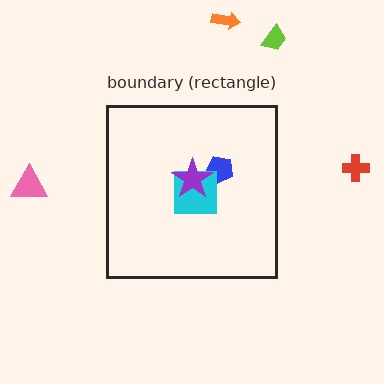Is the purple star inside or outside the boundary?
Inside.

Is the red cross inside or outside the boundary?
Outside.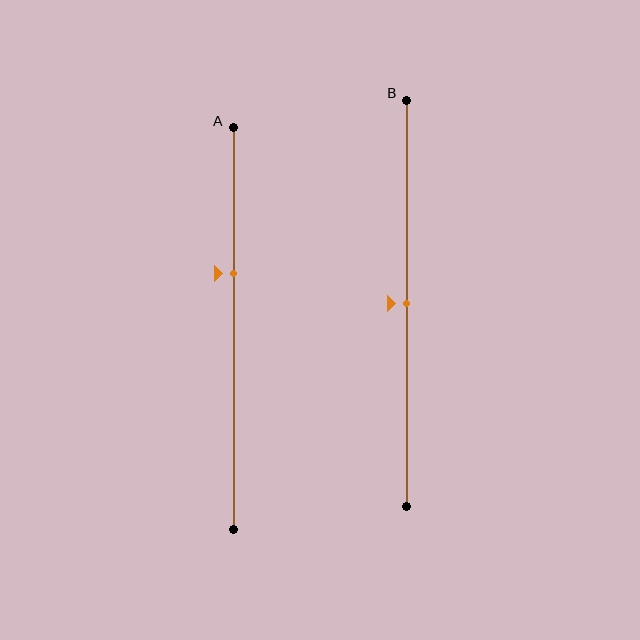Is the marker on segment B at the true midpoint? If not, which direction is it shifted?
Yes, the marker on segment B is at the true midpoint.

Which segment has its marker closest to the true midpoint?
Segment B has its marker closest to the true midpoint.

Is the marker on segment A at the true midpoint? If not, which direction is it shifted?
No, the marker on segment A is shifted upward by about 14% of the segment length.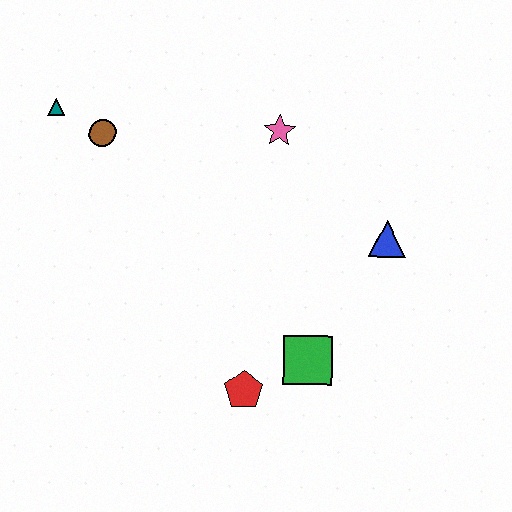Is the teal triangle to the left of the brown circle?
Yes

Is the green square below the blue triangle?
Yes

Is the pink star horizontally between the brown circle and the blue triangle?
Yes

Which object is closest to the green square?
The red pentagon is closest to the green square.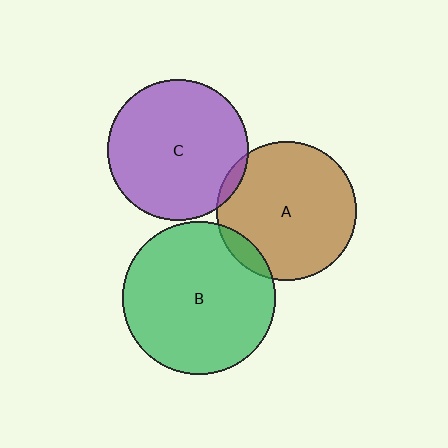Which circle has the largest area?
Circle B (green).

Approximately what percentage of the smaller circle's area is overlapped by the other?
Approximately 5%.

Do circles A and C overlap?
Yes.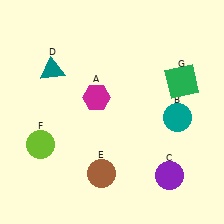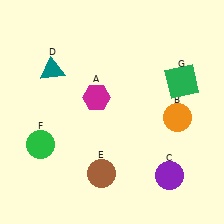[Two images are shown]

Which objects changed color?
B changed from teal to orange. F changed from lime to green.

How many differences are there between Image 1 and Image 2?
There are 2 differences between the two images.